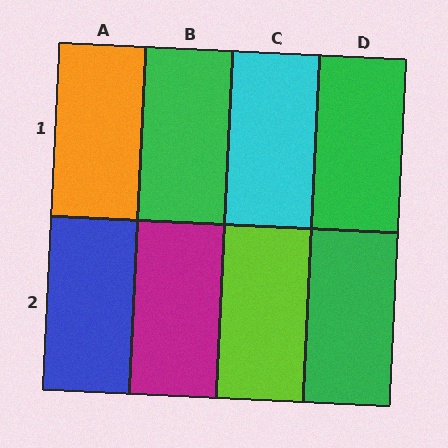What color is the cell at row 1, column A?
Orange.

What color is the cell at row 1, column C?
Cyan.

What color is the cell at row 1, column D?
Green.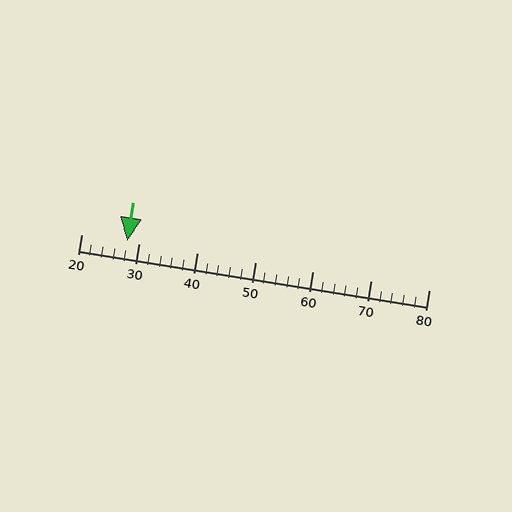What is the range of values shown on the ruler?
The ruler shows values from 20 to 80.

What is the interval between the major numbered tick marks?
The major tick marks are spaced 10 units apart.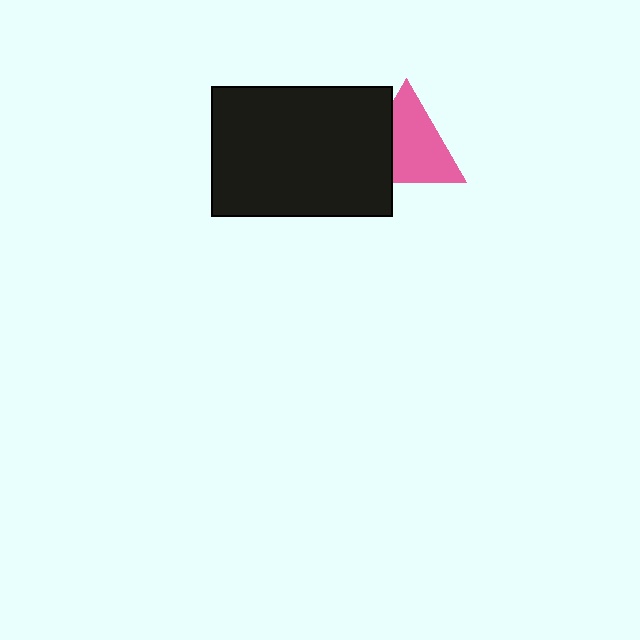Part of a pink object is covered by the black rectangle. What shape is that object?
It is a triangle.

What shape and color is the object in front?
The object in front is a black rectangle.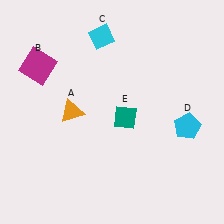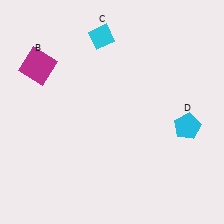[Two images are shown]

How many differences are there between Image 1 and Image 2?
There are 2 differences between the two images.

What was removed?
The orange triangle (A), the teal diamond (E) were removed in Image 2.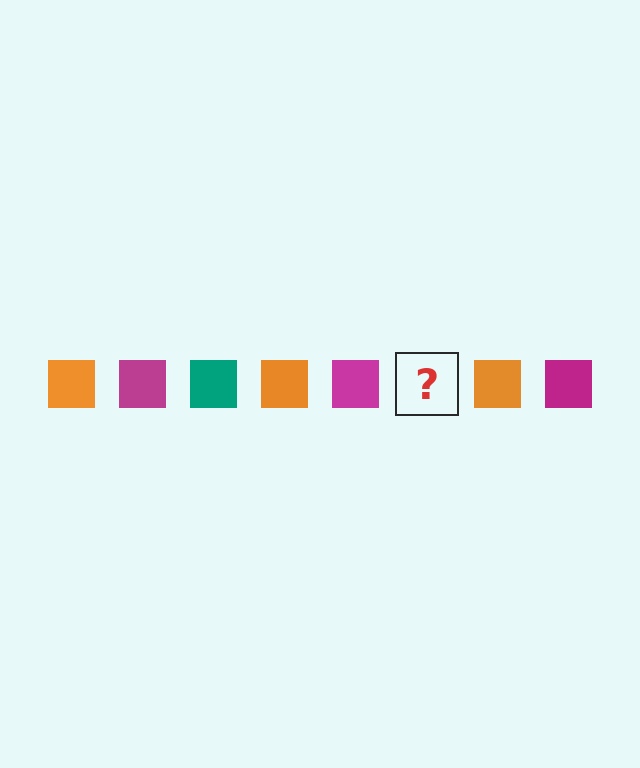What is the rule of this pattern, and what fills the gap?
The rule is that the pattern cycles through orange, magenta, teal squares. The gap should be filled with a teal square.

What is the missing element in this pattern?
The missing element is a teal square.